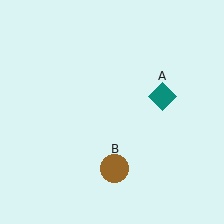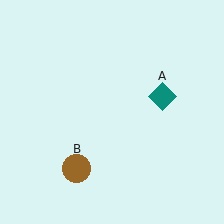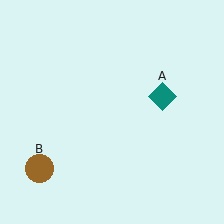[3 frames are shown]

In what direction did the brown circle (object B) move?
The brown circle (object B) moved left.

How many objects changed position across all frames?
1 object changed position: brown circle (object B).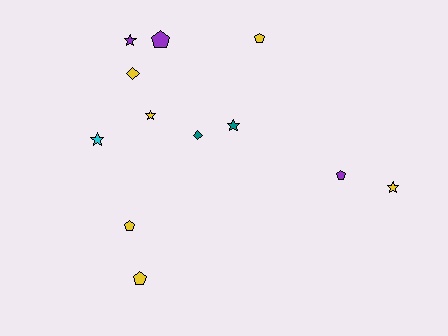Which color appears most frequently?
Yellow, with 6 objects.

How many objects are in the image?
There are 12 objects.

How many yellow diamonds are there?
There is 1 yellow diamond.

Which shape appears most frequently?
Star, with 5 objects.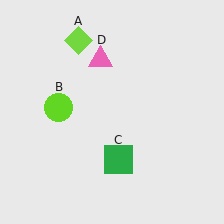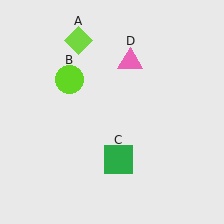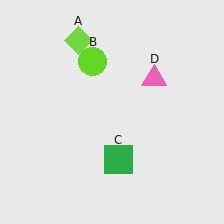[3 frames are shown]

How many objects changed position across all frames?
2 objects changed position: lime circle (object B), pink triangle (object D).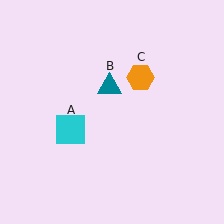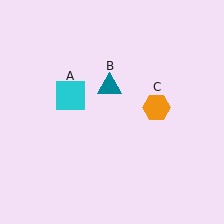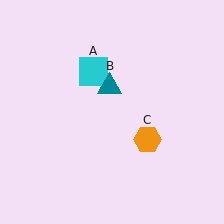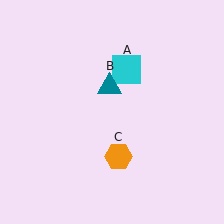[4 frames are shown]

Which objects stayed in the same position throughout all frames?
Teal triangle (object B) remained stationary.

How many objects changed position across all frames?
2 objects changed position: cyan square (object A), orange hexagon (object C).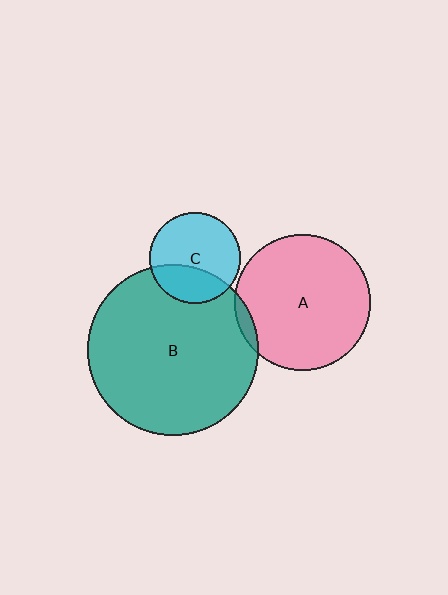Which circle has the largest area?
Circle B (teal).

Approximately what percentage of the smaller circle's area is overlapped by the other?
Approximately 5%.